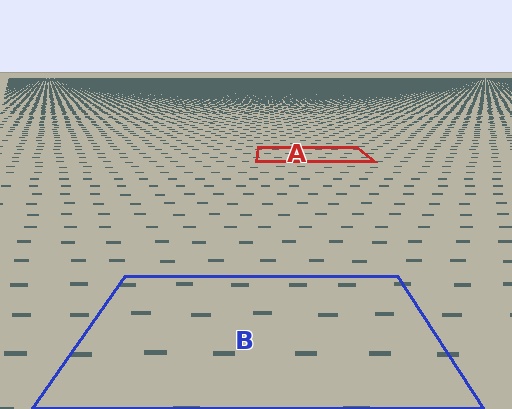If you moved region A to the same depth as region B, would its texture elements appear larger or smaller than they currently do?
They would appear larger. At a closer depth, the same texture elements are projected at a bigger on-screen size.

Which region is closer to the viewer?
Region B is closer. The texture elements there are larger and more spread out.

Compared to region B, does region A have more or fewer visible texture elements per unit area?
Region A has more texture elements per unit area — they are packed more densely because it is farther away.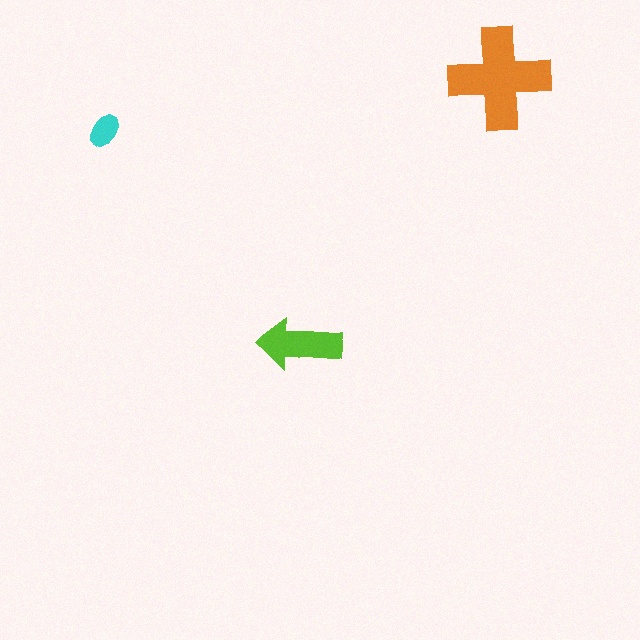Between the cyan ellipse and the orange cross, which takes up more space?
The orange cross.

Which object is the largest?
The orange cross.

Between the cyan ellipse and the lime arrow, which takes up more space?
The lime arrow.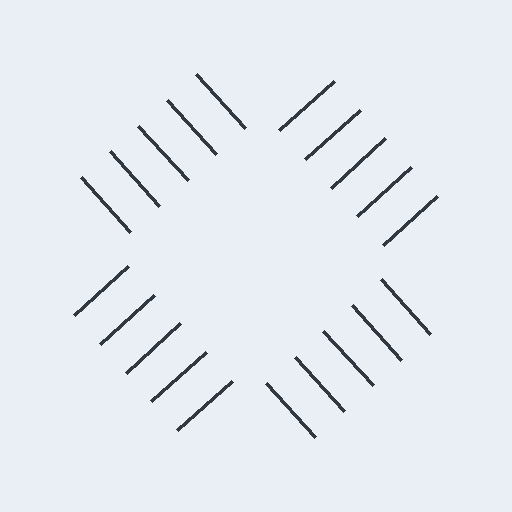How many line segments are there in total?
20 — 5 along each of the 4 edges.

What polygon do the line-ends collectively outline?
An illusory square — the line segments terminate on its edges but no continuous stroke is drawn.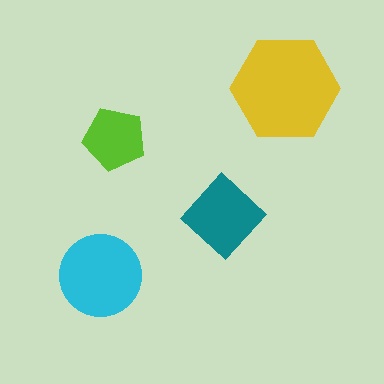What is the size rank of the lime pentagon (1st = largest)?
4th.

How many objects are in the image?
There are 4 objects in the image.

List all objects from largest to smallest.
The yellow hexagon, the cyan circle, the teal diamond, the lime pentagon.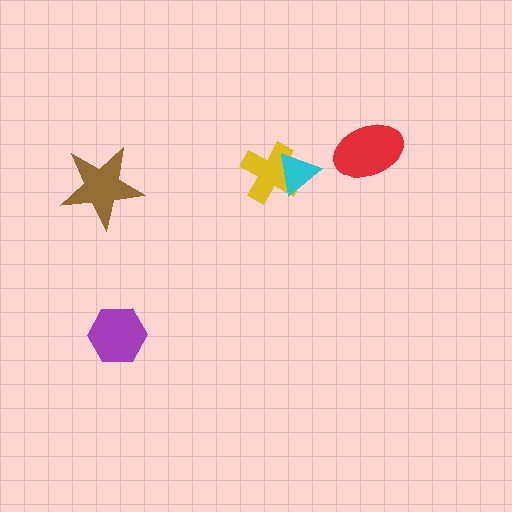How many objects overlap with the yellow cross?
1 object overlaps with the yellow cross.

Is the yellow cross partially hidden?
Yes, it is partially covered by another shape.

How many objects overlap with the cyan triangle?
1 object overlaps with the cyan triangle.